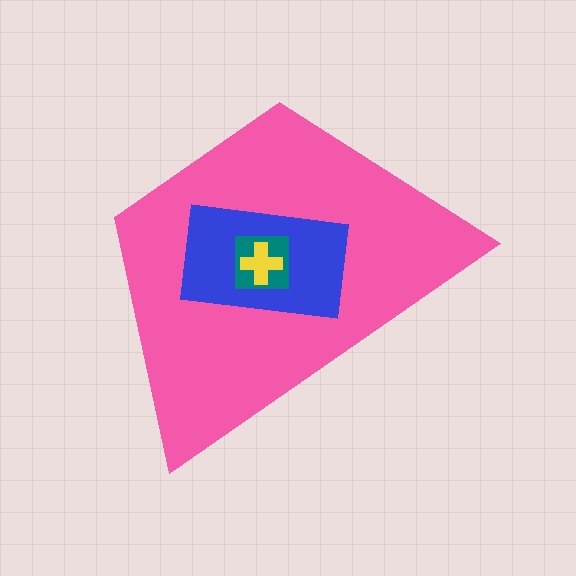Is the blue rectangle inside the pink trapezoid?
Yes.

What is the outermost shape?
The pink trapezoid.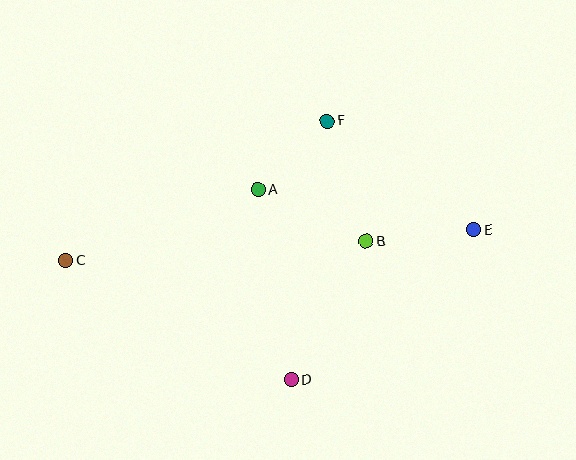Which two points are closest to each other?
Points A and F are closest to each other.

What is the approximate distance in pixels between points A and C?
The distance between A and C is approximately 205 pixels.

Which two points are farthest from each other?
Points C and E are farthest from each other.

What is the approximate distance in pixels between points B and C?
The distance between B and C is approximately 301 pixels.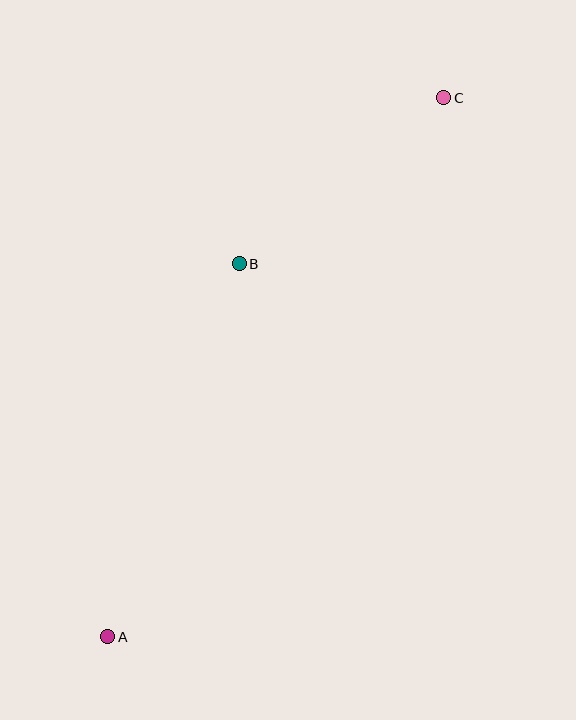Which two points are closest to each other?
Points B and C are closest to each other.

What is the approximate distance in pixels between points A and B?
The distance between A and B is approximately 396 pixels.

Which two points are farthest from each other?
Points A and C are farthest from each other.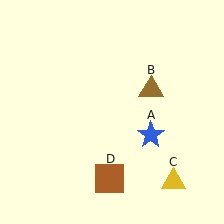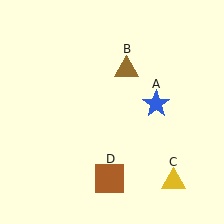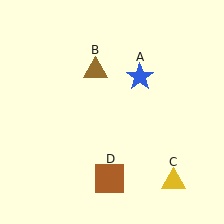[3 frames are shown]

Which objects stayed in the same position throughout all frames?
Yellow triangle (object C) and brown square (object D) remained stationary.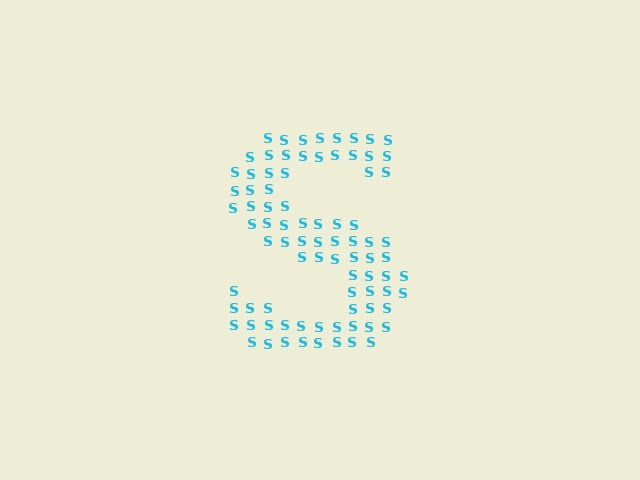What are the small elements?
The small elements are letter S's.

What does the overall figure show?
The overall figure shows the letter S.